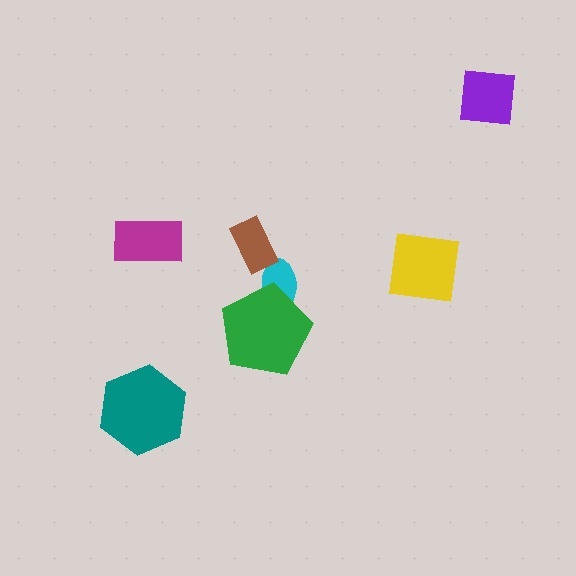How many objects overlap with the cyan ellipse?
1 object overlaps with the cyan ellipse.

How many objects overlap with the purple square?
0 objects overlap with the purple square.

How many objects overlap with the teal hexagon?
0 objects overlap with the teal hexagon.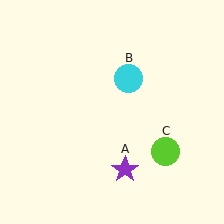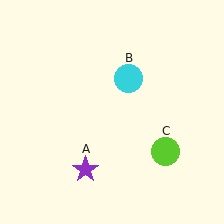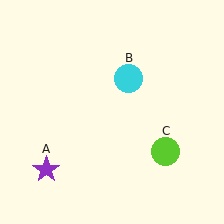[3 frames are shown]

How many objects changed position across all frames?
1 object changed position: purple star (object A).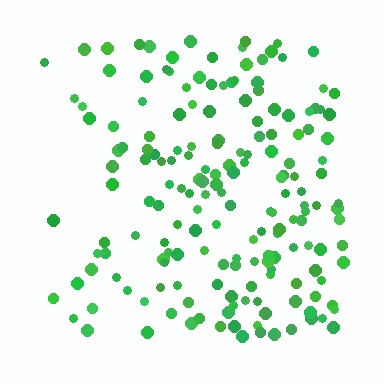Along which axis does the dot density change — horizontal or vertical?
Horizontal.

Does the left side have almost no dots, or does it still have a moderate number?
Still a moderate number, just noticeably fewer than the right.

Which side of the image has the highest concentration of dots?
The right.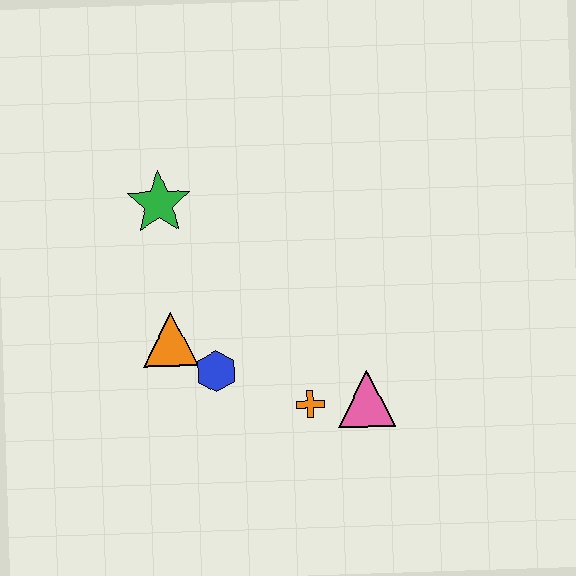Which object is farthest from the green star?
The pink triangle is farthest from the green star.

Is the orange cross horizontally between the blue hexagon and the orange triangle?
No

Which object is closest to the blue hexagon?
The orange triangle is closest to the blue hexagon.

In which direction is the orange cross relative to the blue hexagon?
The orange cross is to the right of the blue hexagon.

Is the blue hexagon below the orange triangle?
Yes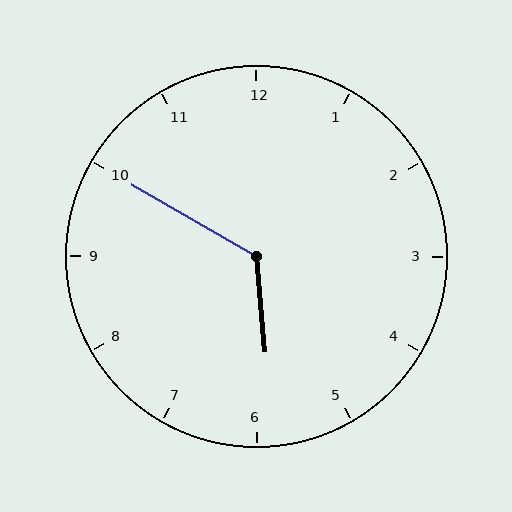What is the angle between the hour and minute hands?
Approximately 125 degrees.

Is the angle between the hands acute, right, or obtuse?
It is obtuse.